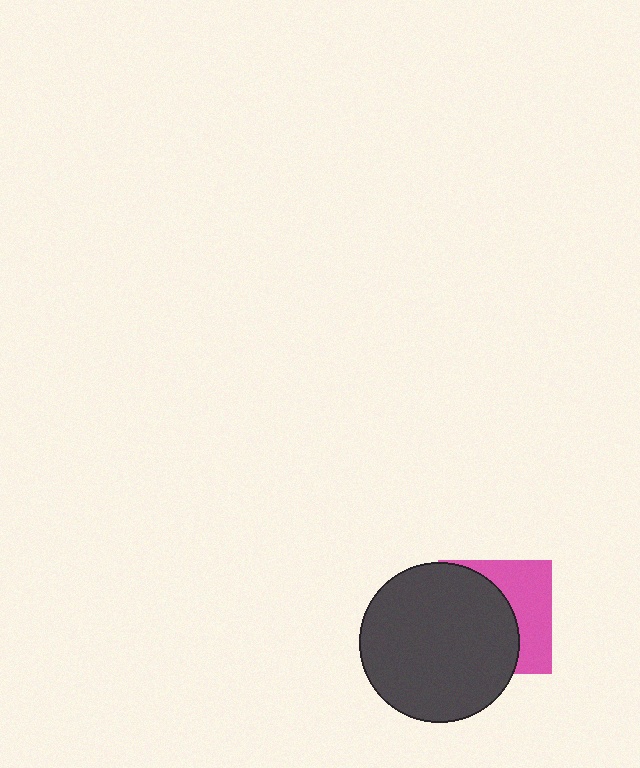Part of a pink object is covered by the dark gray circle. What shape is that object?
It is a square.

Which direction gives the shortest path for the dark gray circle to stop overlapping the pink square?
Moving left gives the shortest separation.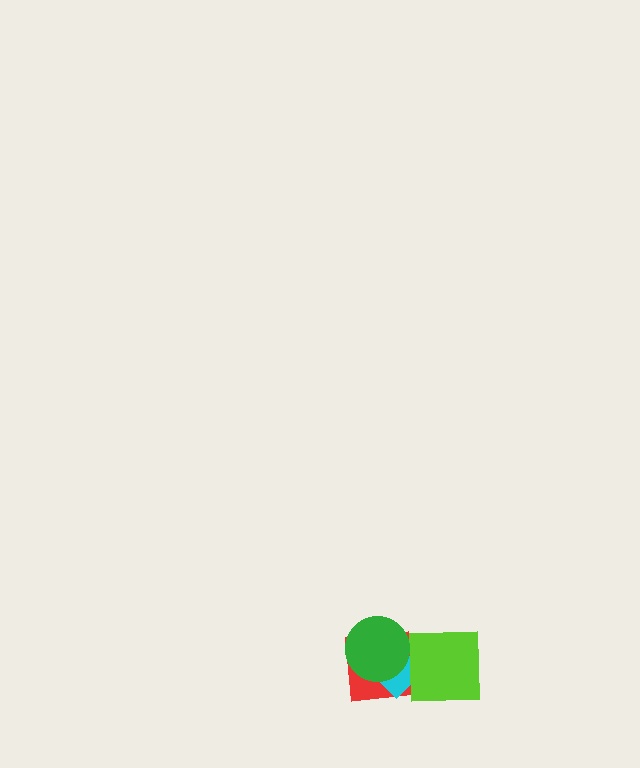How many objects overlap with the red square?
3 objects overlap with the red square.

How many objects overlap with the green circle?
3 objects overlap with the green circle.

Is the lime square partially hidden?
Yes, it is partially covered by another shape.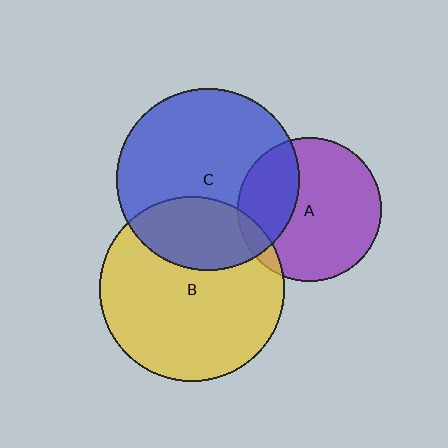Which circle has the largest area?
Circle B (yellow).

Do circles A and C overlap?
Yes.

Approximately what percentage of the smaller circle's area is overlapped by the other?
Approximately 30%.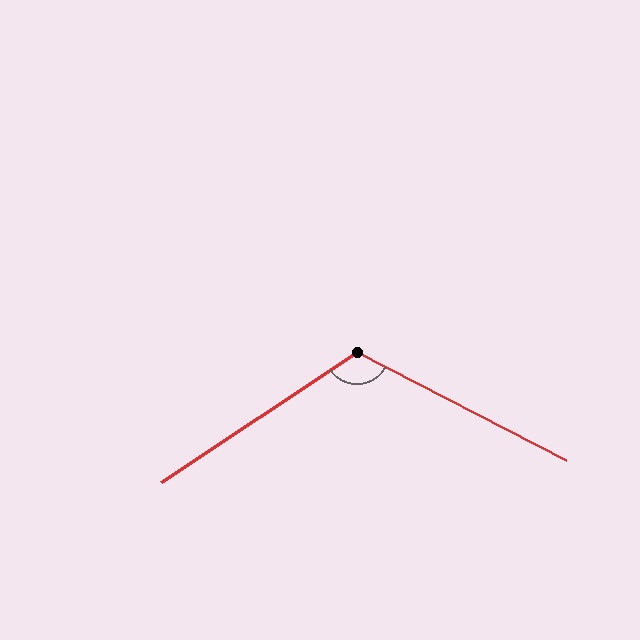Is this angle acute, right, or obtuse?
It is obtuse.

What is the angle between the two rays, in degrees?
Approximately 119 degrees.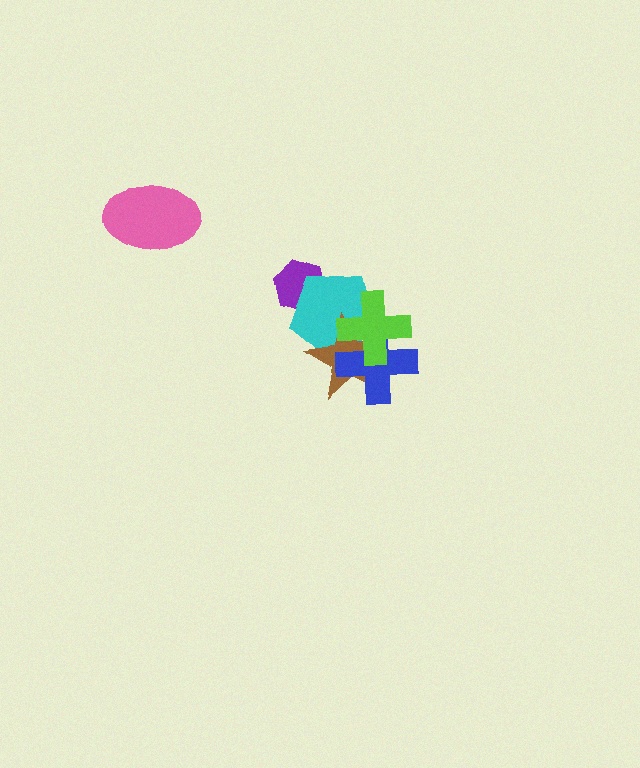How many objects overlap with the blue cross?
3 objects overlap with the blue cross.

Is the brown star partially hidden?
Yes, it is partially covered by another shape.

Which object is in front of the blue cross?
The lime cross is in front of the blue cross.